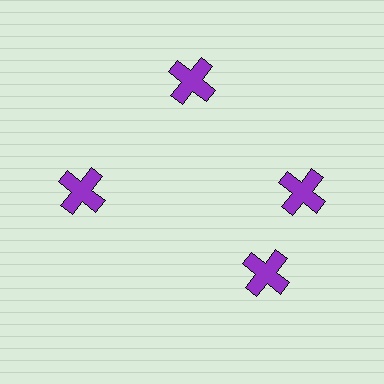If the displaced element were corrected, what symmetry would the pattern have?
It would have 4-fold rotational symmetry — the pattern would map onto itself every 90 degrees.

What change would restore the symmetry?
The symmetry would be restored by rotating it back into even spacing with its neighbors so that all 4 crosses sit at equal angles and equal distance from the center.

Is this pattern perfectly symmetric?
No. The 4 purple crosses are arranged in a ring, but one element near the 6 o'clock position is rotated out of alignment along the ring, breaking the 4-fold rotational symmetry.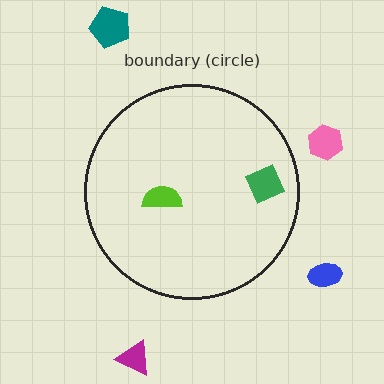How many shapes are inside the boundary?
2 inside, 4 outside.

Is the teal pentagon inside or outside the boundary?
Outside.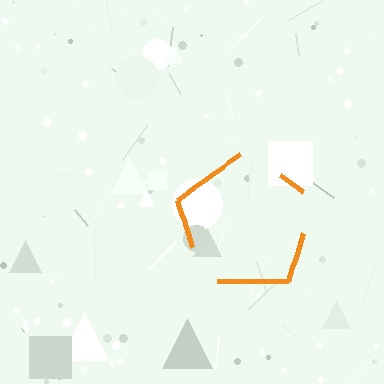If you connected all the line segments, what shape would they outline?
They would outline a pentagon.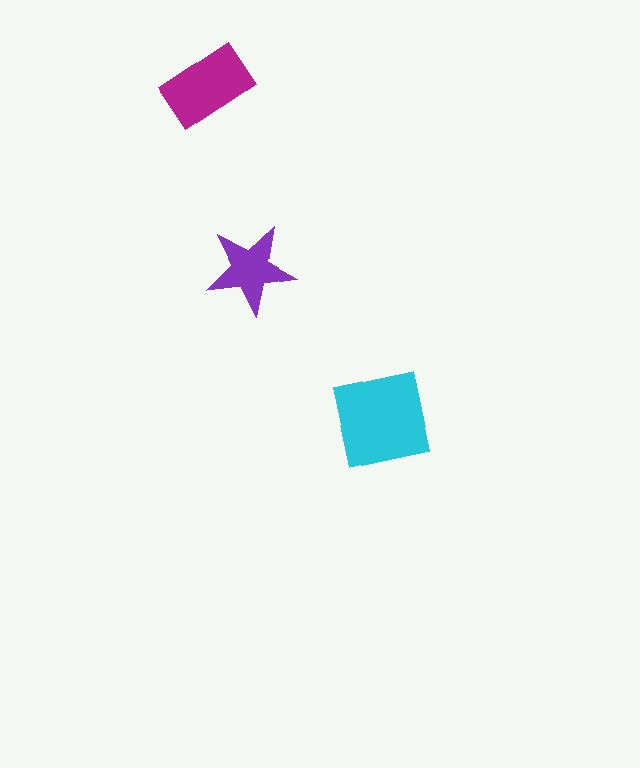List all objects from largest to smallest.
The cyan square, the magenta rectangle, the purple star.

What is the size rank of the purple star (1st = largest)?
3rd.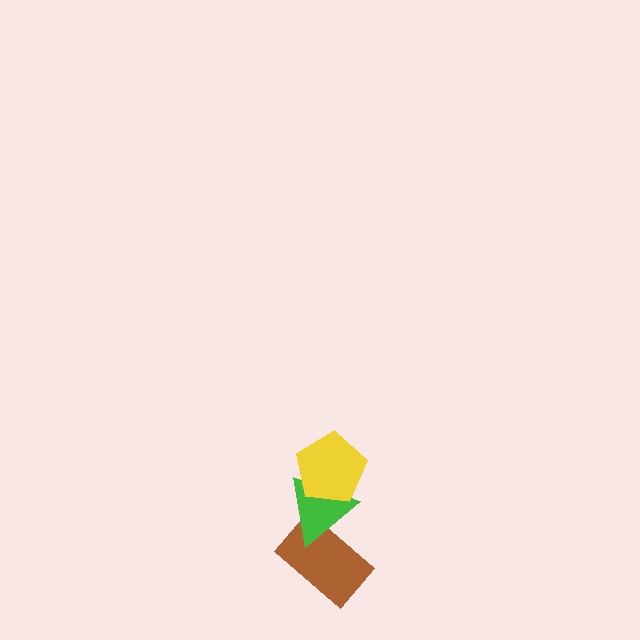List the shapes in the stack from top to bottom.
From top to bottom: the yellow pentagon, the green triangle, the brown rectangle.